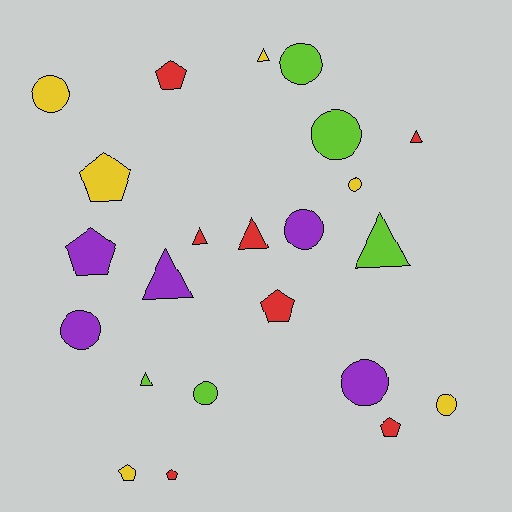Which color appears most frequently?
Red, with 7 objects.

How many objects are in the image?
There are 23 objects.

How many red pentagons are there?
There are 4 red pentagons.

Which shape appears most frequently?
Circle, with 9 objects.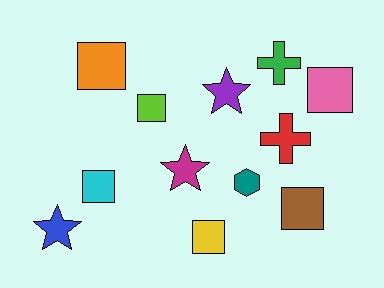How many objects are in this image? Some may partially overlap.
There are 12 objects.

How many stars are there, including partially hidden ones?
There are 3 stars.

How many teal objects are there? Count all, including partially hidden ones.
There is 1 teal object.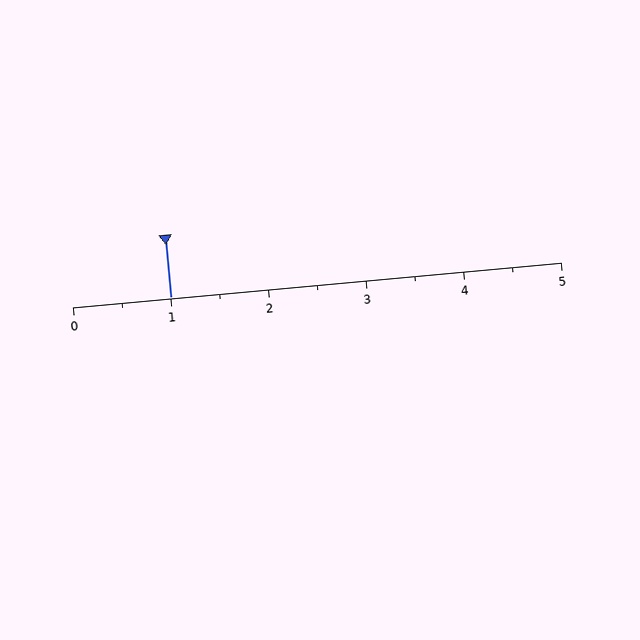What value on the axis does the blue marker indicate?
The marker indicates approximately 1.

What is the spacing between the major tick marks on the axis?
The major ticks are spaced 1 apart.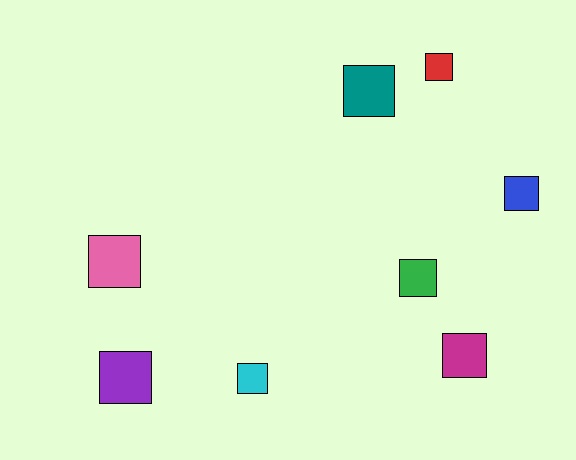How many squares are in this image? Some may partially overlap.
There are 8 squares.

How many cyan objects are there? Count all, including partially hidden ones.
There is 1 cyan object.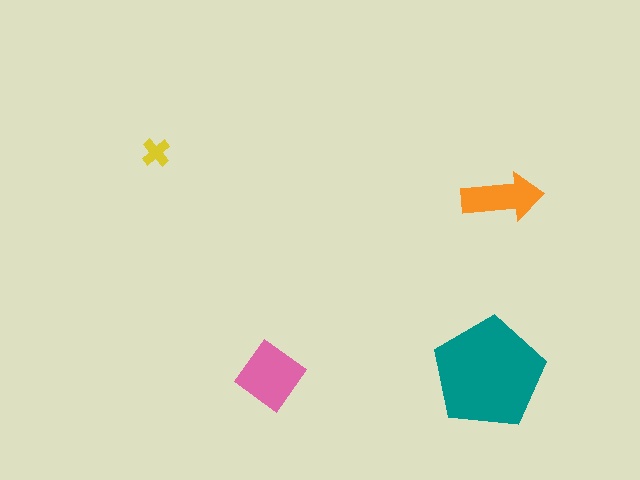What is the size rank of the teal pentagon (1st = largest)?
1st.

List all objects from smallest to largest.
The yellow cross, the orange arrow, the pink diamond, the teal pentagon.